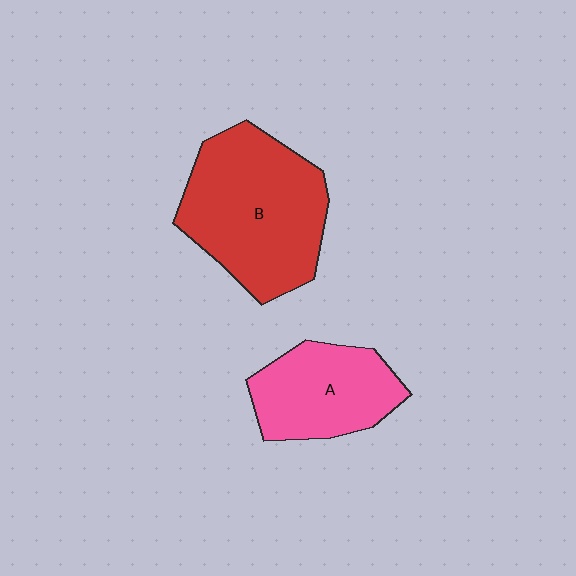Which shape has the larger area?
Shape B (red).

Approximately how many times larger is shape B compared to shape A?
Approximately 1.6 times.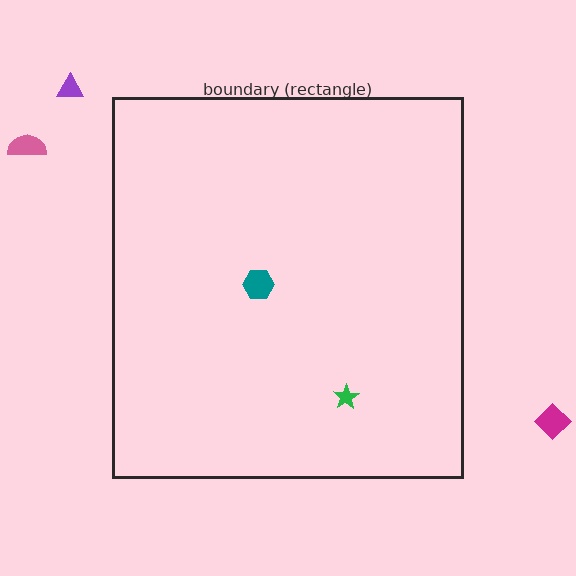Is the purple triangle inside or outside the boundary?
Outside.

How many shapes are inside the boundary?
2 inside, 3 outside.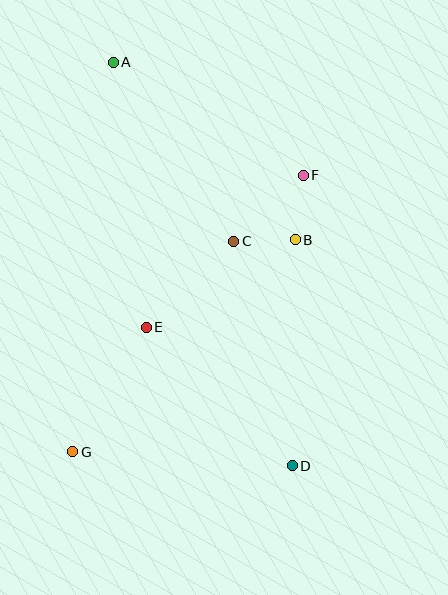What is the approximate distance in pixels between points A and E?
The distance between A and E is approximately 267 pixels.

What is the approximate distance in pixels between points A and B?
The distance between A and B is approximately 254 pixels.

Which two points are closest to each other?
Points B and C are closest to each other.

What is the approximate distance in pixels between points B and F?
The distance between B and F is approximately 65 pixels.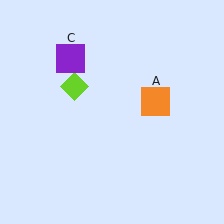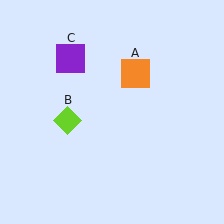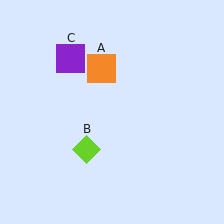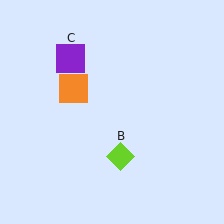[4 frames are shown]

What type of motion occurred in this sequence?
The orange square (object A), lime diamond (object B) rotated counterclockwise around the center of the scene.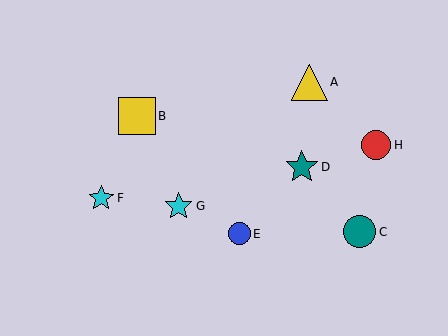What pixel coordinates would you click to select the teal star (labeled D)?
Click at (302, 167) to select the teal star D.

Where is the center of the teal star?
The center of the teal star is at (302, 167).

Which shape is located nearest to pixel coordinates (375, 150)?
The red circle (labeled H) at (376, 145) is nearest to that location.